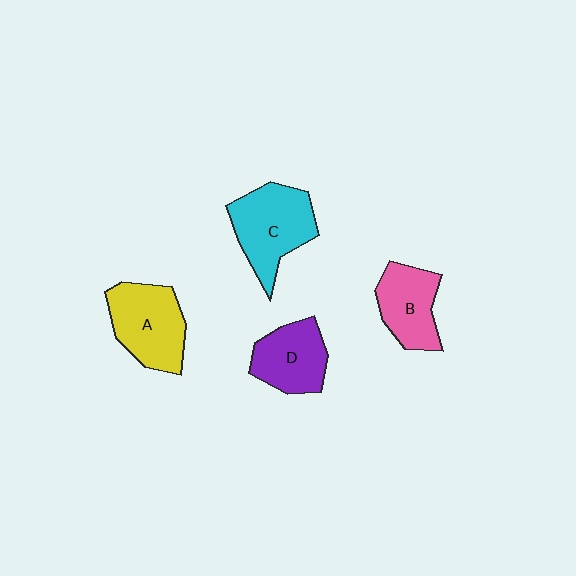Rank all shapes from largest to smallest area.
From largest to smallest: C (cyan), A (yellow), D (purple), B (pink).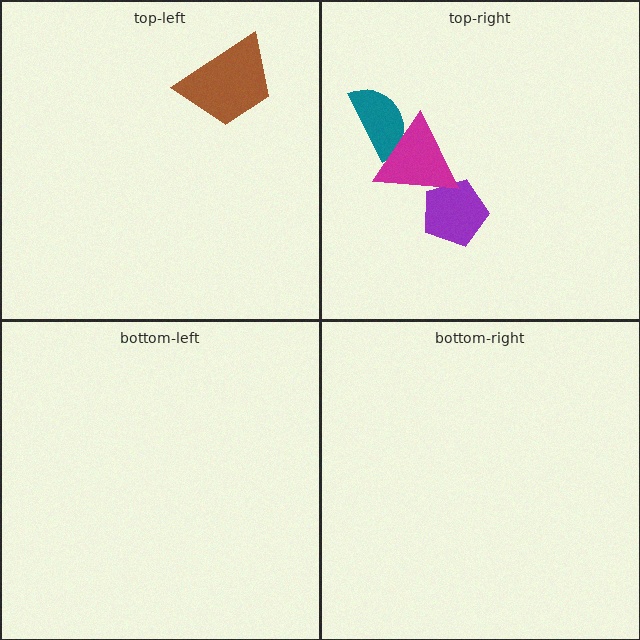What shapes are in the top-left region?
The brown trapezoid.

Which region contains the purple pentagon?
The top-right region.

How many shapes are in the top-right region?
3.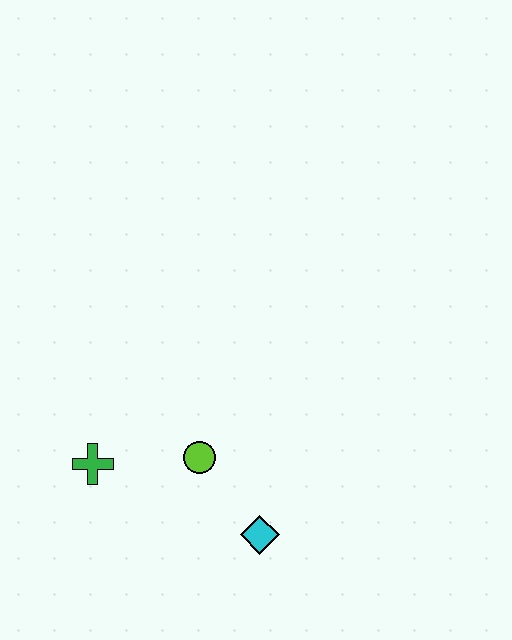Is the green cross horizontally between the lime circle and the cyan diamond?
No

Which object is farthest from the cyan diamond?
The green cross is farthest from the cyan diamond.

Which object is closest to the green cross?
The lime circle is closest to the green cross.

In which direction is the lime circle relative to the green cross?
The lime circle is to the right of the green cross.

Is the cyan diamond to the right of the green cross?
Yes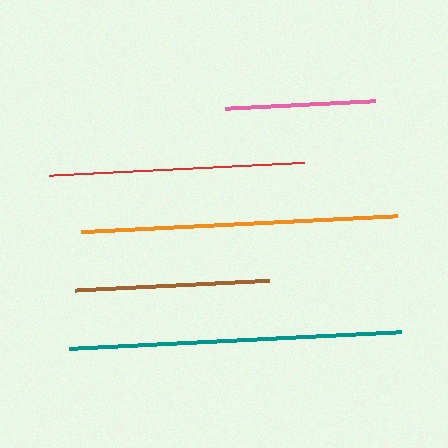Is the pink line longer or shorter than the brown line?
The brown line is longer than the pink line.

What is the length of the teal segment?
The teal segment is approximately 332 pixels long.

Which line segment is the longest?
The teal line is the longest at approximately 332 pixels.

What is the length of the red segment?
The red segment is approximately 255 pixels long.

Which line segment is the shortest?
The pink line is the shortest at approximately 150 pixels.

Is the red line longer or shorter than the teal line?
The teal line is longer than the red line.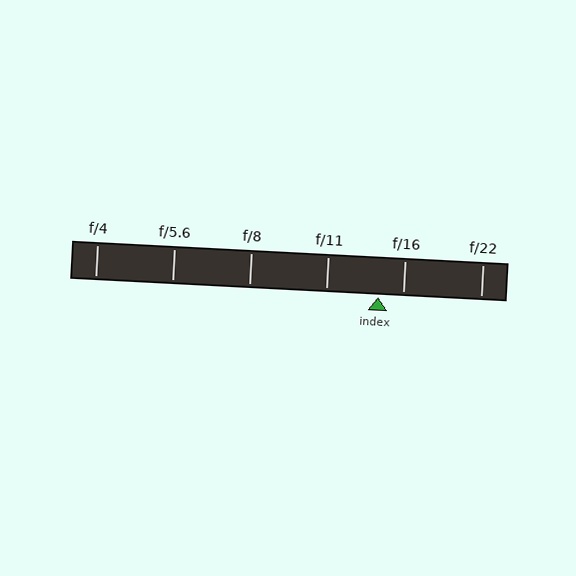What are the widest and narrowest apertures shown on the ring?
The widest aperture shown is f/4 and the narrowest is f/22.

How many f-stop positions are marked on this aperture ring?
There are 6 f-stop positions marked.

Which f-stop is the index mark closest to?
The index mark is closest to f/16.